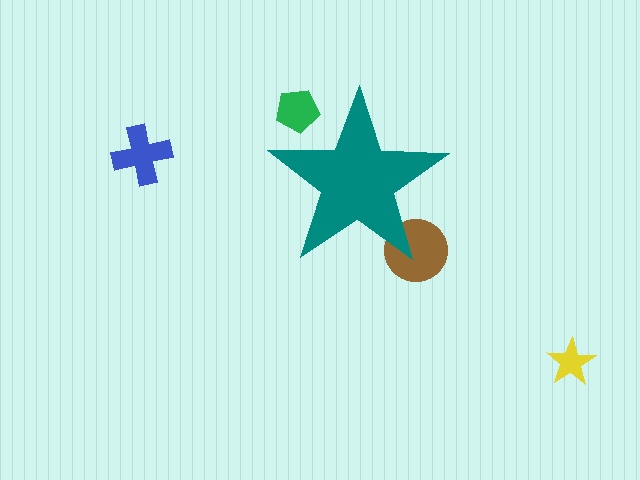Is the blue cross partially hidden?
No, the blue cross is fully visible.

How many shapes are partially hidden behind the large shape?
2 shapes are partially hidden.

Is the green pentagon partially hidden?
Yes, the green pentagon is partially hidden behind the teal star.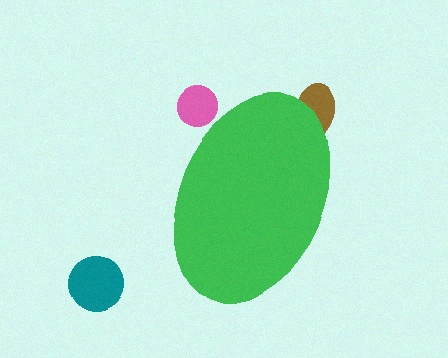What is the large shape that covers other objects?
A green ellipse.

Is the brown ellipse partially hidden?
Yes, the brown ellipse is partially hidden behind the green ellipse.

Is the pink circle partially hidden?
Yes, the pink circle is partially hidden behind the green ellipse.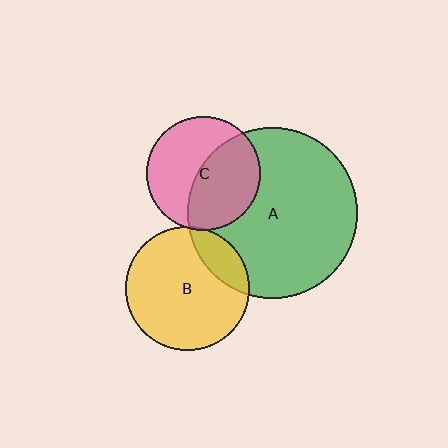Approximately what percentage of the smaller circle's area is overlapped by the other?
Approximately 5%.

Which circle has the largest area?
Circle A (green).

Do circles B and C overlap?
Yes.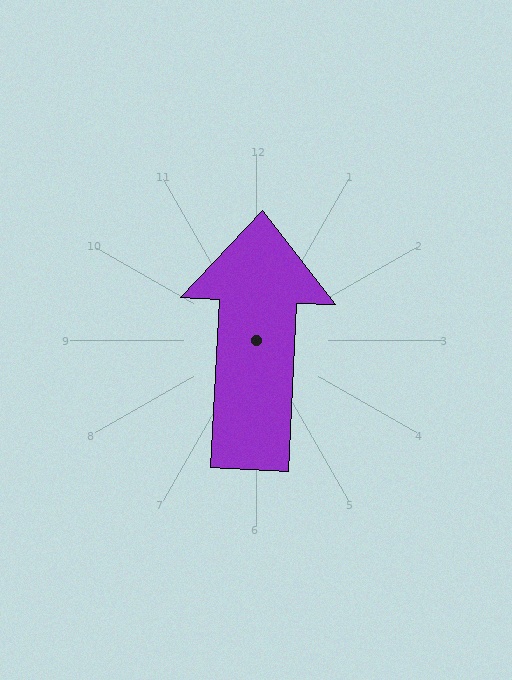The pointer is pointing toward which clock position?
Roughly 12 o'clock.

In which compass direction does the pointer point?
North.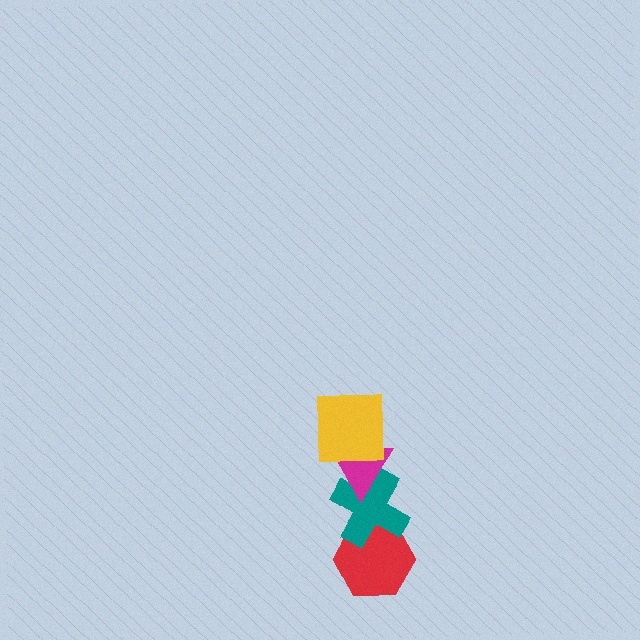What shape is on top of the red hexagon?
The teal cross is on top of the red hexagon.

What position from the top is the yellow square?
The yellow square is 1st from the top.